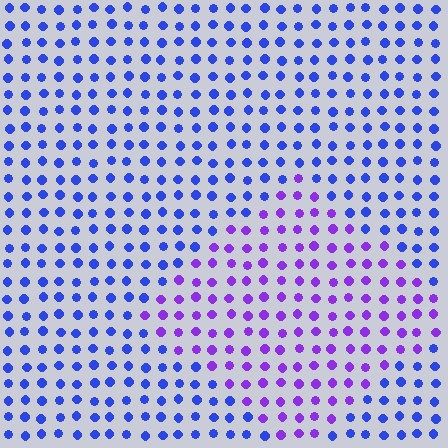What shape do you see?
I see a diamond.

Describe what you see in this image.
The image is filled with small blue elements in a uniform arrangement. A diamond-shaped region is visible where the elements are tinted to a slightly different hue, forming a subtle color boundary.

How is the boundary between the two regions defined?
The boundary is defined purely by a slight shift in hue (about 41 degrees). Spacing, size, and orientation are identical on both sides.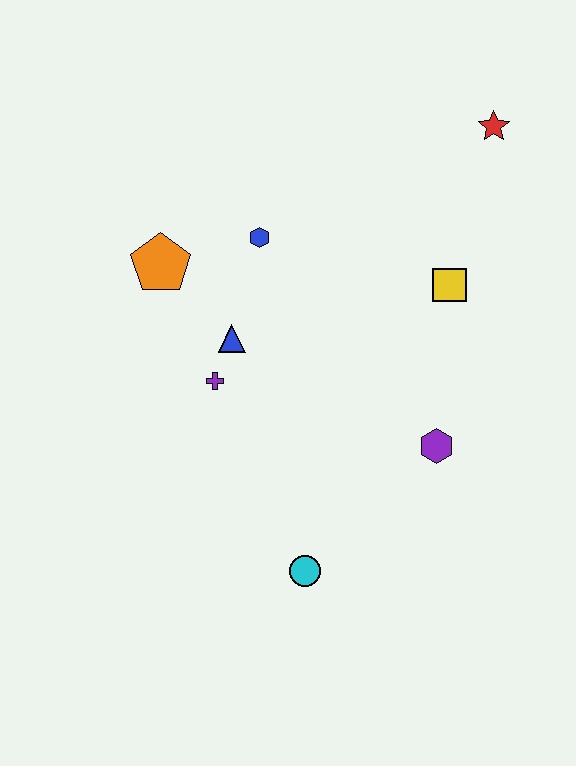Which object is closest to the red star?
The yellow square is closest to the red star.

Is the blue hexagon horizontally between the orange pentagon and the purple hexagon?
Yes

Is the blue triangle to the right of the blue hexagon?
No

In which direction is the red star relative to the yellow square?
The red star is above the yellow square.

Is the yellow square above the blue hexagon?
No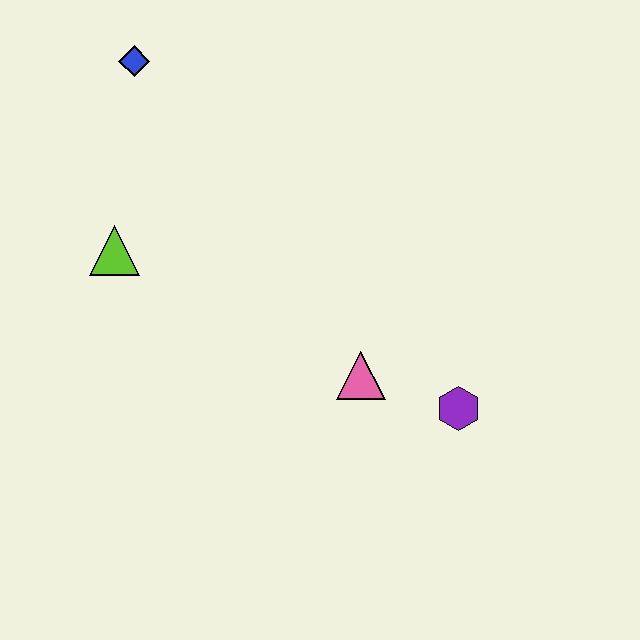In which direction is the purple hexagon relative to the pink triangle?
The purple hexagon is to the right of the pink triangle.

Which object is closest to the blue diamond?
The lime triangle is closest to the blue diamond.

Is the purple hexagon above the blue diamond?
No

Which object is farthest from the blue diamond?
The purple hexagon is farthest from the blue diamond.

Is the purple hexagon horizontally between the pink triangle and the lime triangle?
No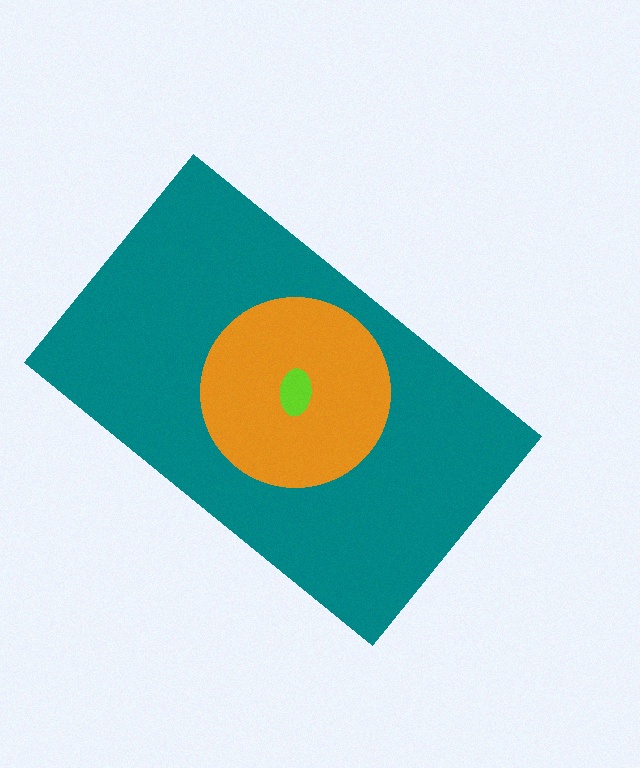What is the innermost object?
The lime ellipse.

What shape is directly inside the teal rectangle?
The orange circle.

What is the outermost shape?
The teal rectangle.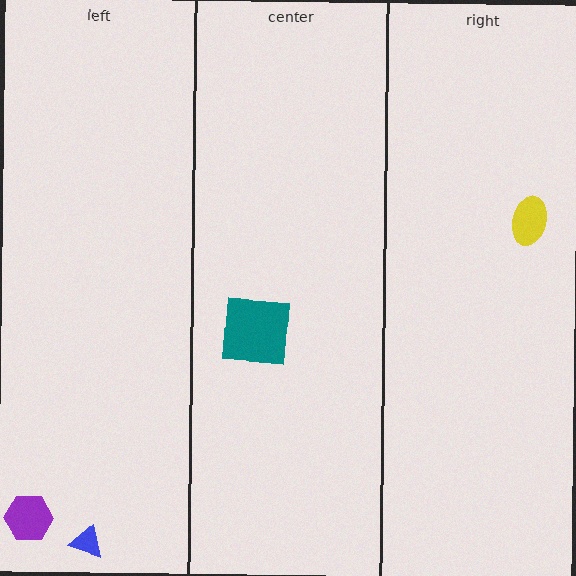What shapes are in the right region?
The yellow ellipse.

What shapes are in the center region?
The teal square.